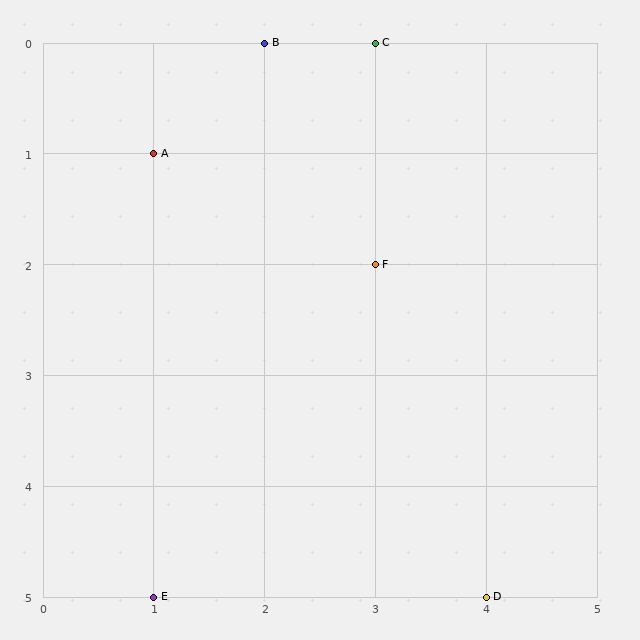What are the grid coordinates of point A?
Point A is at grid coordinates (1, 1).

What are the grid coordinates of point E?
Point E is at grid coordinates (1, 5).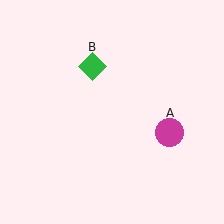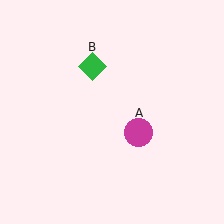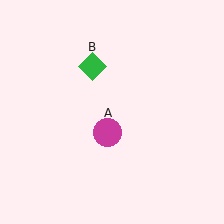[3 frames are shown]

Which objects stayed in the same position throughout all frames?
Green diamond (object B) remained stationary.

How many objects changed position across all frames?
1 object changed position: magenta circle (object A).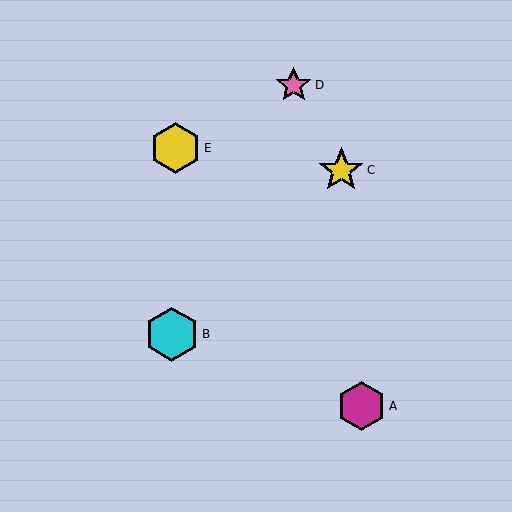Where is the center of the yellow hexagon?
The center of the yellow hexagon is at (175, 148).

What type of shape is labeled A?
Shape A is a magenta hexagon.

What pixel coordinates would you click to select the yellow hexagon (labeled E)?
Click at (175, 148) to select the yellow hexagon E.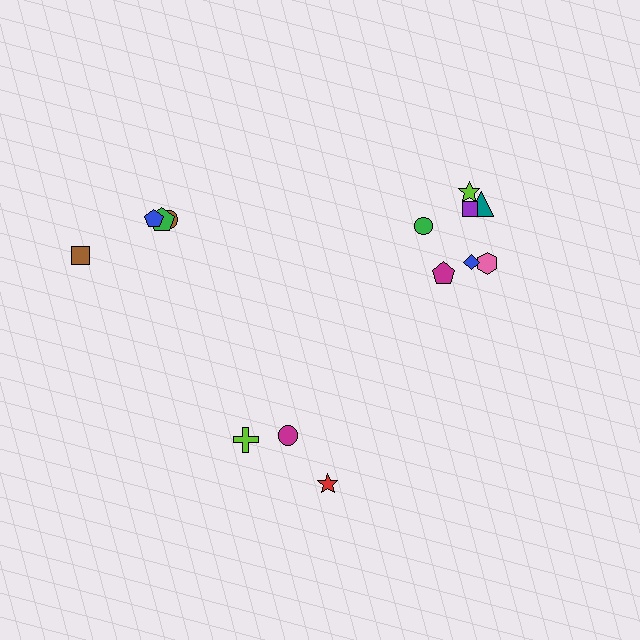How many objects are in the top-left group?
There are 4 objects.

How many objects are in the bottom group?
There are 3 objects.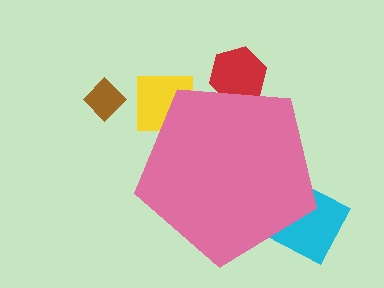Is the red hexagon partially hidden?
Yes, the red hexagon is partially hidden behind the pink pentagon.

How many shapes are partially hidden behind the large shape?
3 shapes are partially hidden.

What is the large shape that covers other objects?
A pink pentagon.